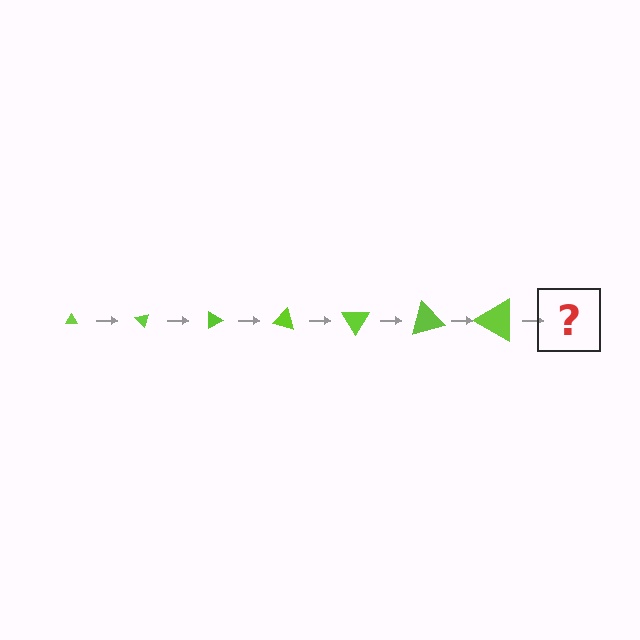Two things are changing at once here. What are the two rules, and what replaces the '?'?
The two rules are that the triangle grows larger each step and it rotates 45 degrees each step. The '?' should be a triangle, larger than the previous one and rotated 315 degrees from the start.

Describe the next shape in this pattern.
It should be a triangle, larger than the previous one and rotated 315 degrees from the start.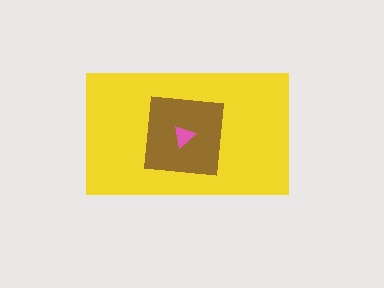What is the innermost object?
The pink triangle.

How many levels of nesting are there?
3.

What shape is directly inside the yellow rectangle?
The brown square.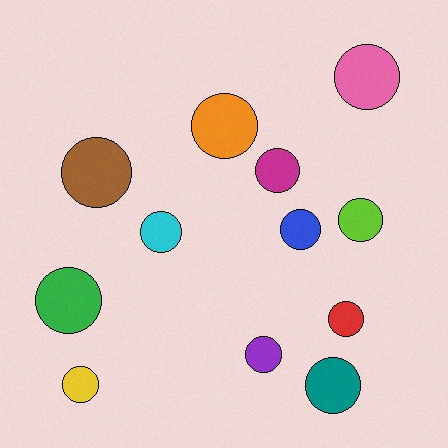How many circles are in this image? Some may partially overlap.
There are 12 circles.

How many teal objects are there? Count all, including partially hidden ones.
There is 1 teal object.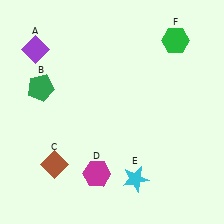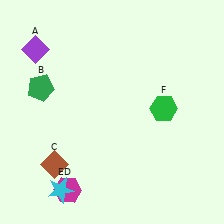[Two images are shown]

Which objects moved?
The objects that moved are: the magenta hexagon (D), the cyan star (E), the green hexagon (F).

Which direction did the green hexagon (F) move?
The green hexagon (F) moved down.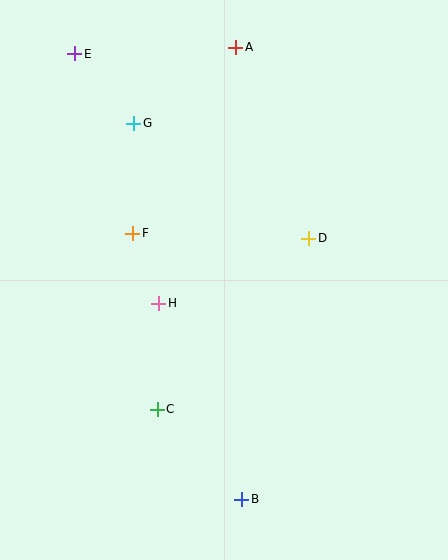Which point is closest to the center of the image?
Point H at (159, 303) is closest to the center.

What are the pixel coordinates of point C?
Point C is at (157, 409).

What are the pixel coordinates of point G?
Point G is at (134, 123).